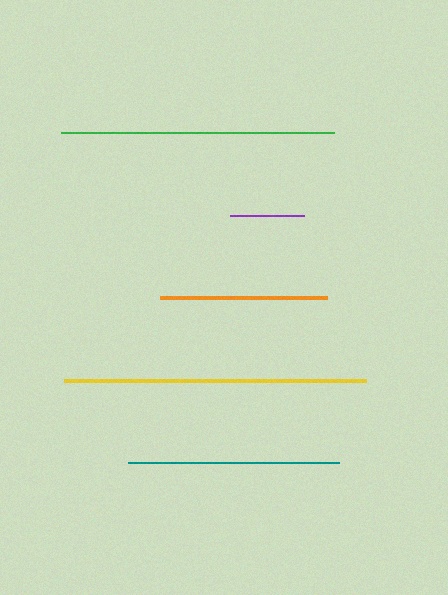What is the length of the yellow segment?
The yellow segment is approximately 302 pixels long.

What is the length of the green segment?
The green segment is approximately 272 pixels long.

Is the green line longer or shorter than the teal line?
The green line is longer than the teal line.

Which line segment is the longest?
The yellow line is the longest at approximately 302 pixels.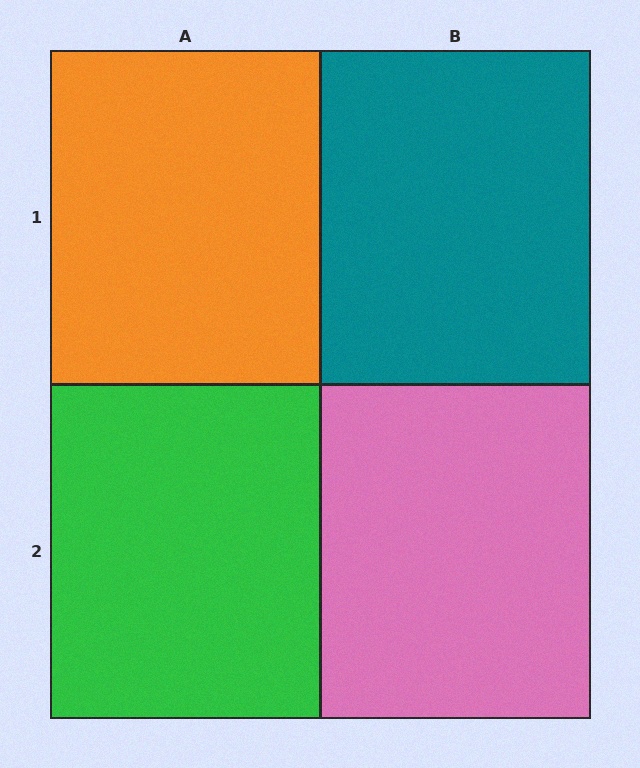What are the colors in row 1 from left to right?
Orange, teal.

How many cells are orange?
1 cell is orange.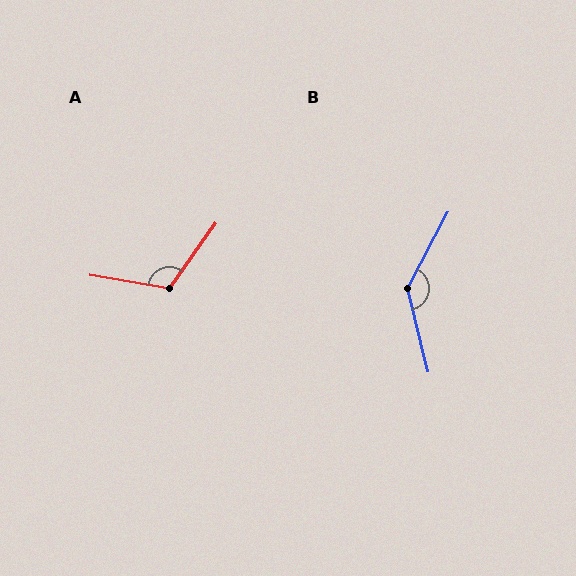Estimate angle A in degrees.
Approximately 116 degrees.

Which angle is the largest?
B, at approximately 138 degrees.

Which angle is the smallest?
A, at approximately 116 degrees.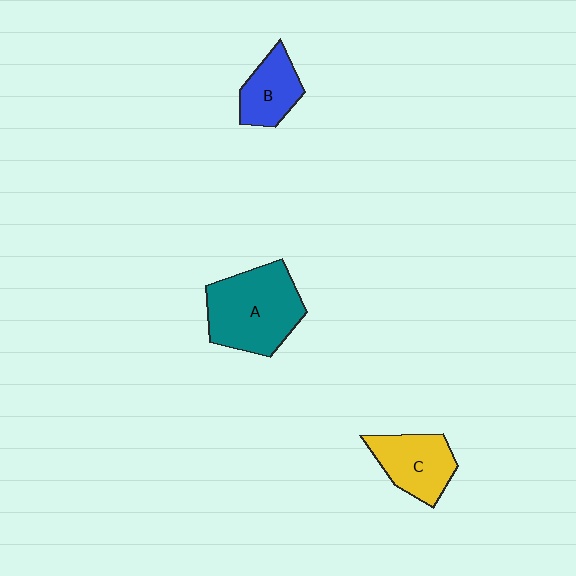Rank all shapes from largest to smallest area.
From largest to smallest: A (teal), C (yellow), B (blue).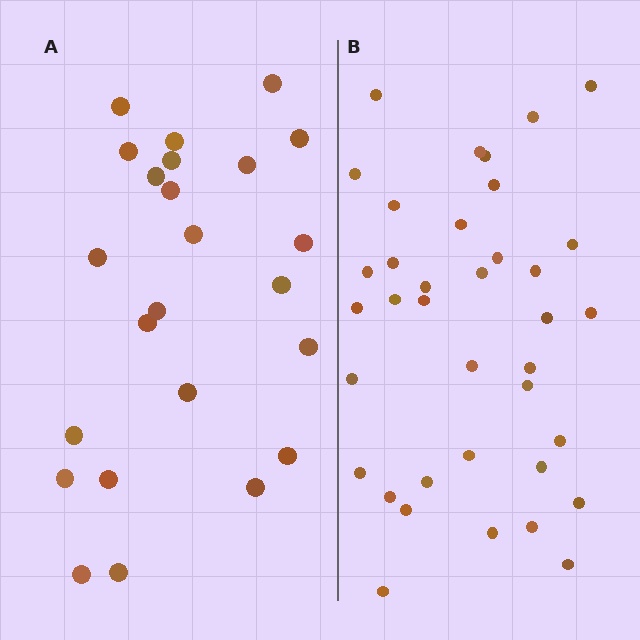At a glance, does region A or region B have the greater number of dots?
Region B (the right region) has more dots.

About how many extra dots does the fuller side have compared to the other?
Region B has approximately 15 more dots than region A.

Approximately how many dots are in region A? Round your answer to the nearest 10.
About 20 dots. (The exact count is 24, which rounds to 20.)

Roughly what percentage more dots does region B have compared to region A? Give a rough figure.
About 55% more.